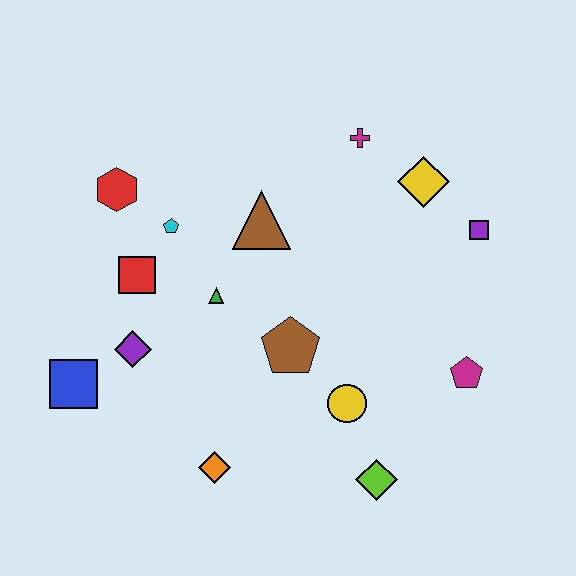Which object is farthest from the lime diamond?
The red hexagon is farthest from the lime diamond.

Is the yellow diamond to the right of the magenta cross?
Yes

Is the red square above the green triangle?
Yes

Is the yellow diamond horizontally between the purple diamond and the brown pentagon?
No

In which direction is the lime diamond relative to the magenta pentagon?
The lime diamond is below the magenta pentagon.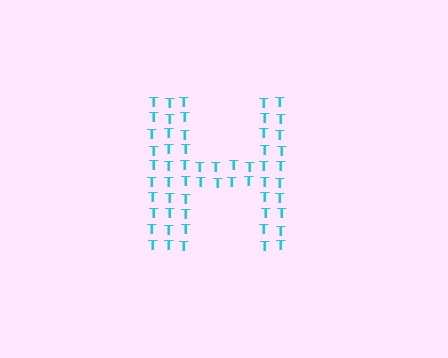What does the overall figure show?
The overall figure shows the letter H.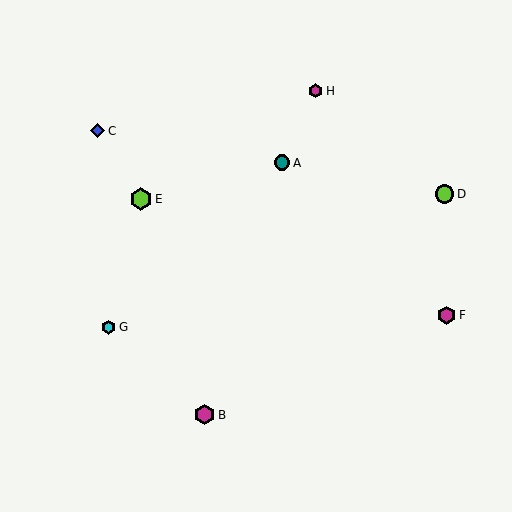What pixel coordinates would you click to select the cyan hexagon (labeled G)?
Click at (109, 327) to select the cyan hexagon G.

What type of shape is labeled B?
Shape B is a magenta hexagon.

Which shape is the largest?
The lime hexagon (labeled E) is the largest.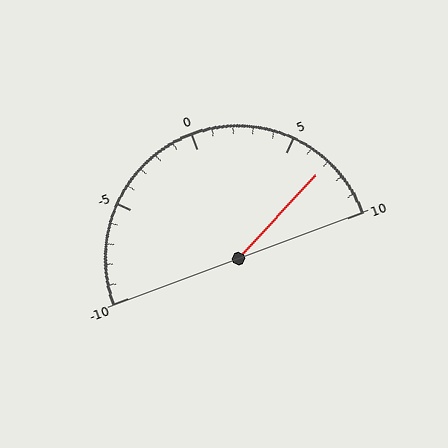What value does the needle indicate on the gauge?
The needle indicates approximately 7.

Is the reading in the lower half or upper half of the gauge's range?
The reading is in the upper half of the range (-10 to 10).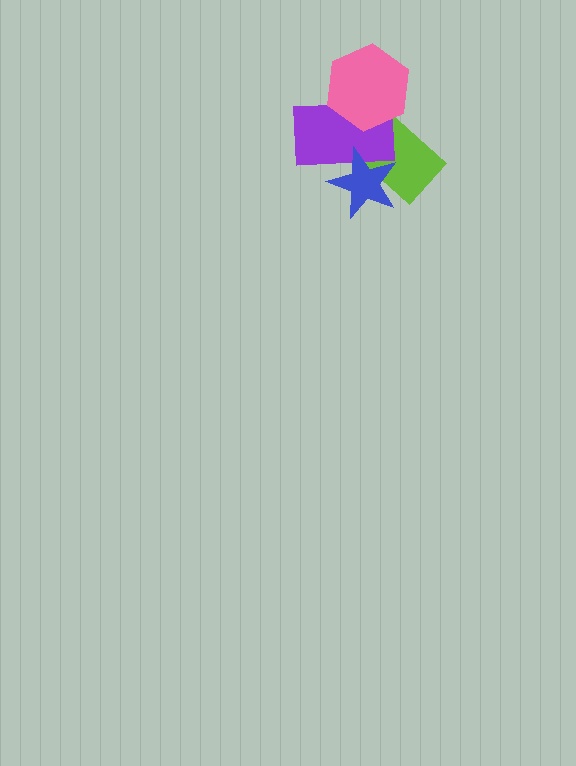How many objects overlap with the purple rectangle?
3 objects overlap with the purple rectangle.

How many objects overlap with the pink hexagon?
2 objects overlap with the pink hexagon.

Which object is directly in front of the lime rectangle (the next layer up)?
The purple rectangle is directly in front of the lime rectangle.